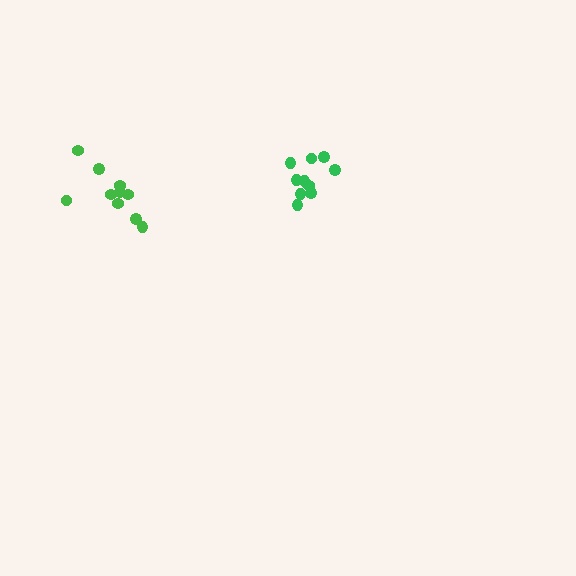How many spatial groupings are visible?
There are 2 spatial groupings.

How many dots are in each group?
Group 1: 10 dots, Group 2: 10 dots (20 total).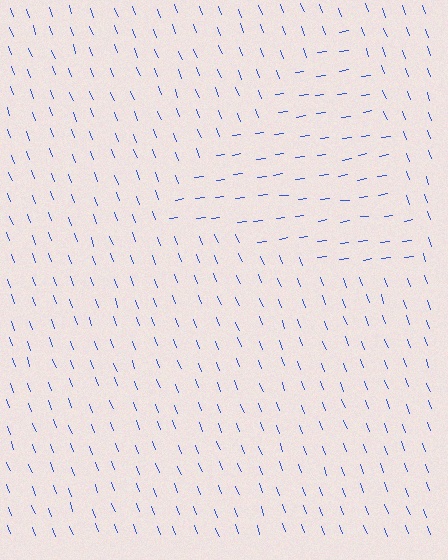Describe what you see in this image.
The image is filled with small blue line segments. A triangle region in the image has lines oriented differently from the surrounding lines, creating a visible texture boundary.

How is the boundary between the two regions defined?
The boundary is defined purely by a change in line orientation (approximately 77 degrees difference). All lines are the same color and thickness.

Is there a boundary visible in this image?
Yes, there is a texture boundary formed by a change in line orientation.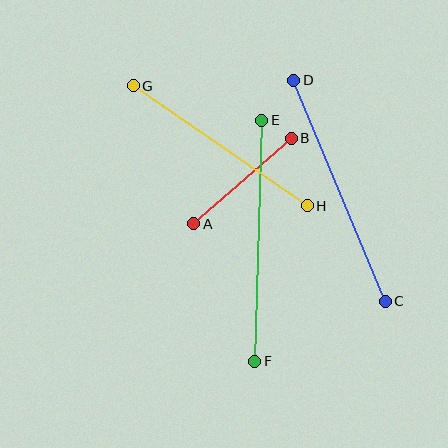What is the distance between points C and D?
The distance is approximately 240 pixels.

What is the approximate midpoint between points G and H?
The midpoint is at approximately (220, 146) pixels.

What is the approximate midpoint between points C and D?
The midpoint is at approximately (339, 191) pixels.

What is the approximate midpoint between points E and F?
The midpoint is at approximately (258, 241) pixels.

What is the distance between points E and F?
The distance is approximately 241 pixels.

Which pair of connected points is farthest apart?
Points E and F are farthest apart.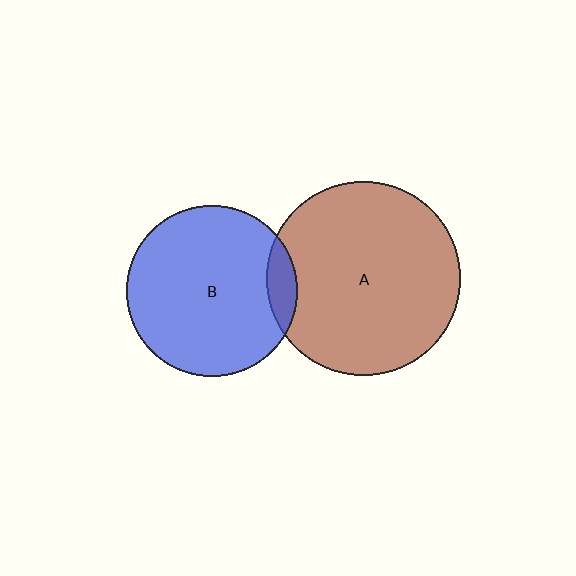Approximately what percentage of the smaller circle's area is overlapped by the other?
Approximately 10%.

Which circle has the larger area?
Circle A (brown).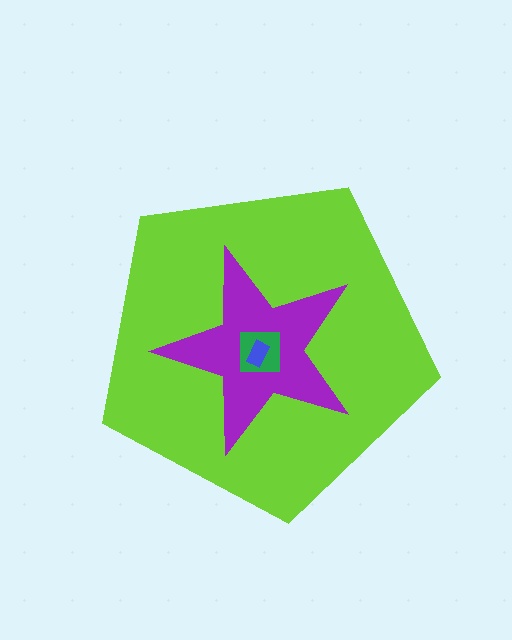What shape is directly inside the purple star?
The green square.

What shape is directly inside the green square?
The blue rectangle.